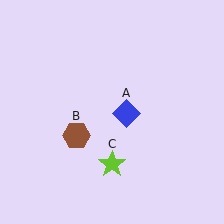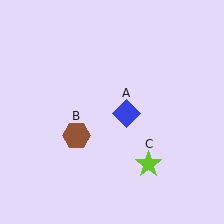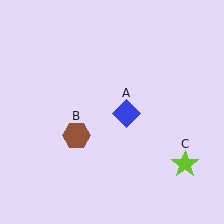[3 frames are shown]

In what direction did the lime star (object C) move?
The lime star (object C) moved right.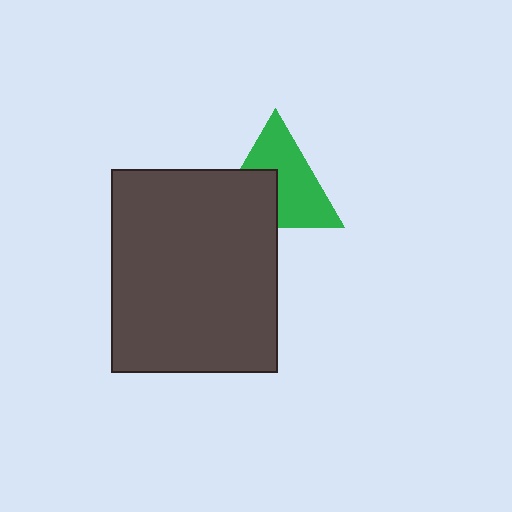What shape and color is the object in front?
The object in front is a dark gray rectangle.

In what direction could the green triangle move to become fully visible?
The green triangle could move toward the upper-right. That would shift it out from behind the dark gray rectangle entirely.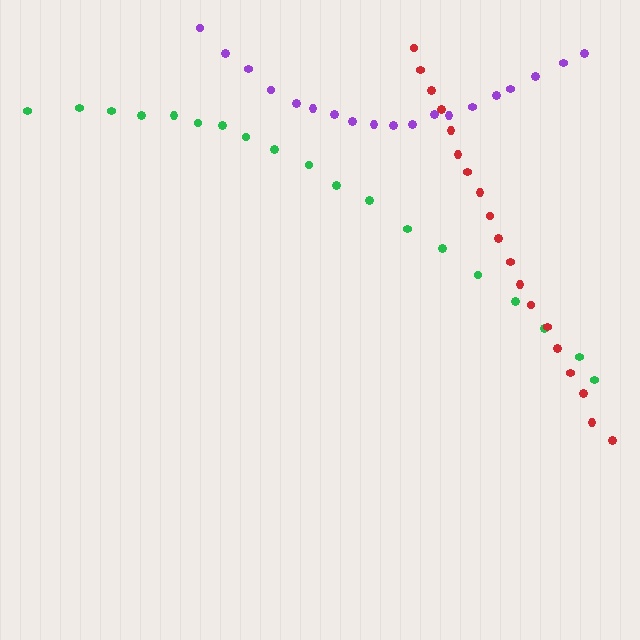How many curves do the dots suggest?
There are 3 distinct paths.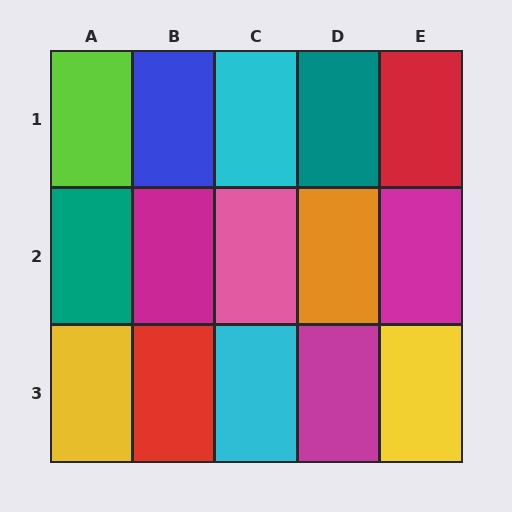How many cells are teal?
2 cells are teal.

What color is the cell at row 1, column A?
Lime.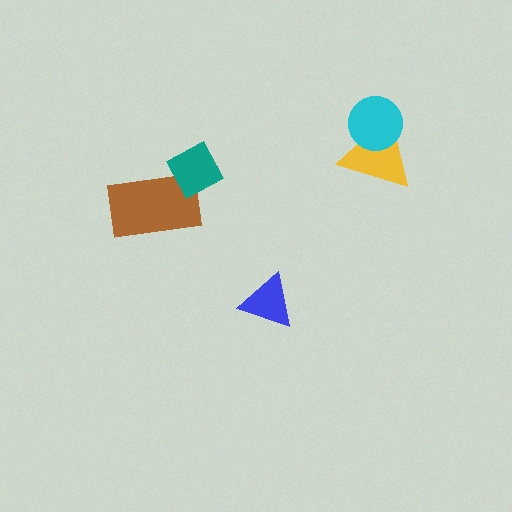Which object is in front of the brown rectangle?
The teal diamond is in front of the brown rectangle.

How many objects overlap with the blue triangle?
0 objects overlap with the blue triangle.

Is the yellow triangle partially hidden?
Yes, it is partially covered by another shape.